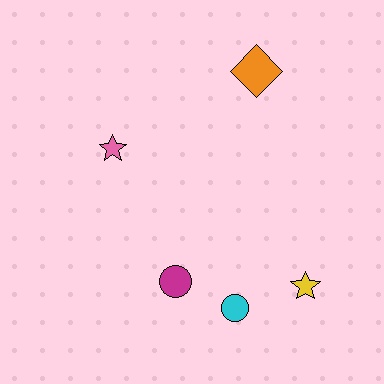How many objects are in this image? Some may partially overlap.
There are 5 objects.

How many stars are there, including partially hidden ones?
There are 2 stars.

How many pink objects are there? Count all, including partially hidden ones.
There is 1 pink object.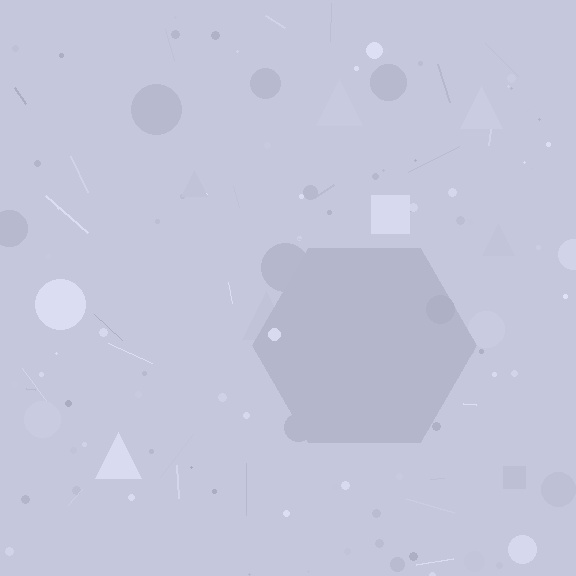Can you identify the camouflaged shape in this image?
The camouflaged shape is a hexagon.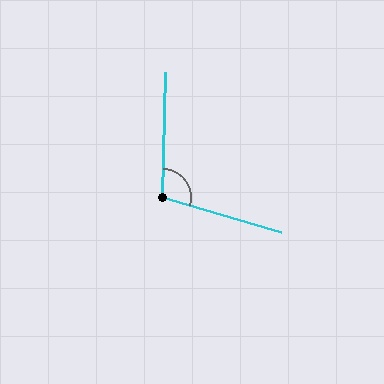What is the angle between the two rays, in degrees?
Approximately 105 degrees.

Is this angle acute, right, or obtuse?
It is obtuse.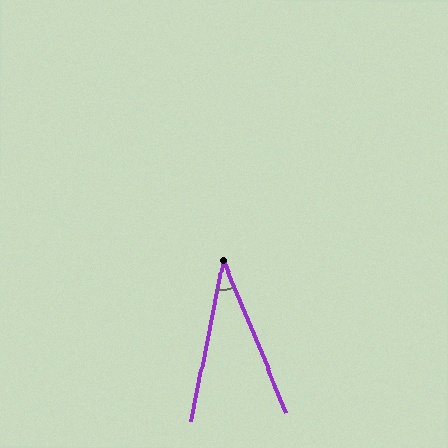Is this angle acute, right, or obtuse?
It is acute.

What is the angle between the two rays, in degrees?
Approximately 34 degrees.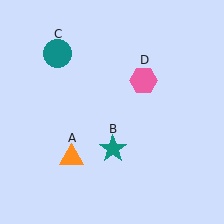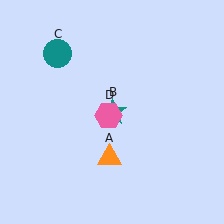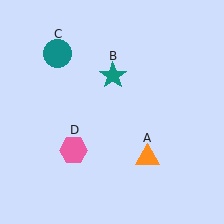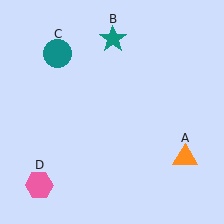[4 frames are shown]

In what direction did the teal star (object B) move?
The teal star (object B) moved up.